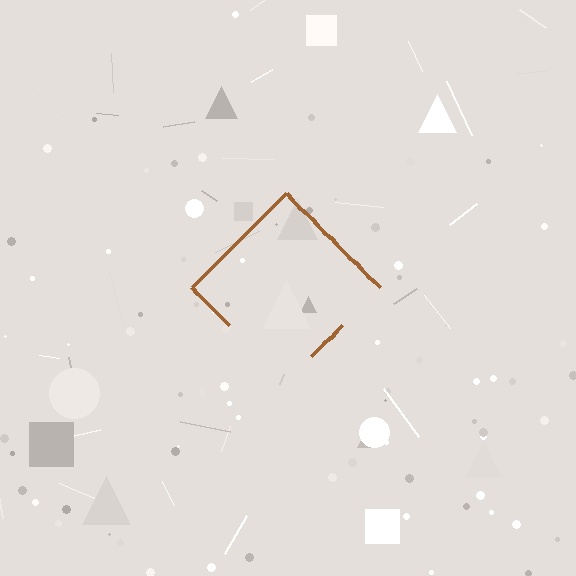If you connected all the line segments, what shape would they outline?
They would outline a diamond.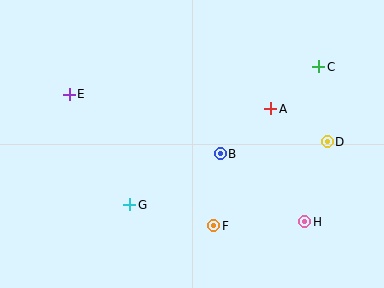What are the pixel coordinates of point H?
Point H is at (305, 222).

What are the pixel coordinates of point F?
Point F is at (214, 226).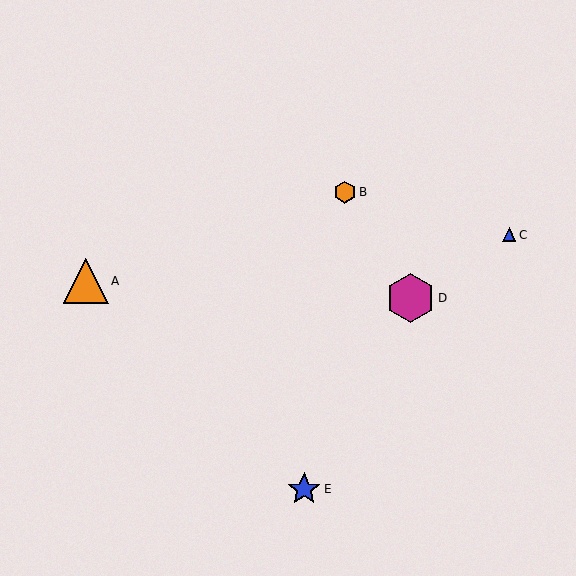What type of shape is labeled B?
Shape B is an orange hexagon.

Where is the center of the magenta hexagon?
The center of the magenta hexagon is at (411, 298).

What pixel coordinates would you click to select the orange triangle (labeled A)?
Click at (86, 281) to select the orange triangle A.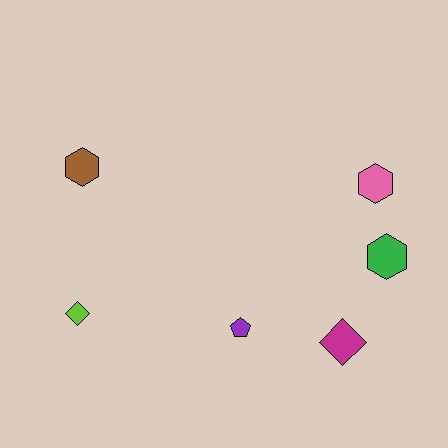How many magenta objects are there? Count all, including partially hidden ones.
There is 1 magenta object.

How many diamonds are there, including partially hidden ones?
There are 2 diamonds.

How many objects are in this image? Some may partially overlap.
There are 6 objects.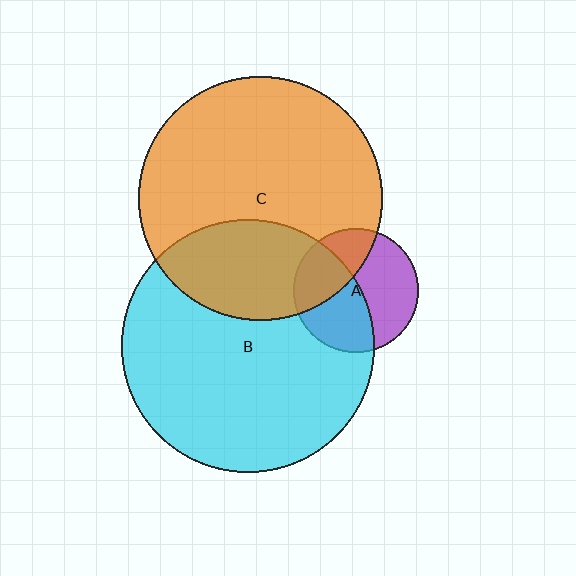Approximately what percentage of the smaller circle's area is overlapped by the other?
Approximately 50%.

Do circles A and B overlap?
Yes.